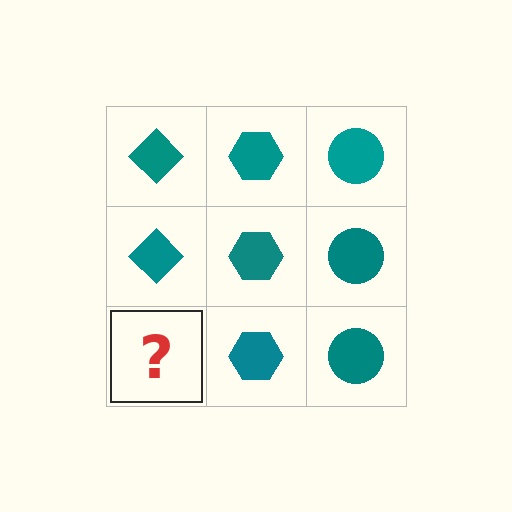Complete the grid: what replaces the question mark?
The question mark should be replaced with a teal diamond.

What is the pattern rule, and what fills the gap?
The rule is that each column has a consistent shape. The gap should be filled with a teal diamond.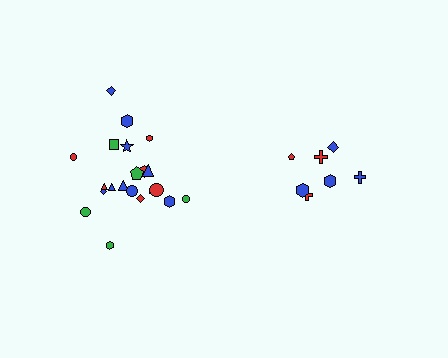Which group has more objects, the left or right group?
The left group.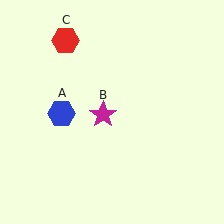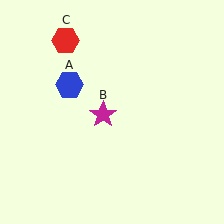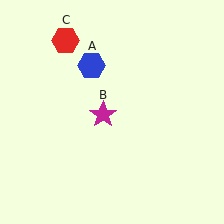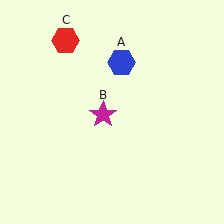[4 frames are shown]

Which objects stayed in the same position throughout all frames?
Magenta star (object B) and red hexagon (object C) remained stationary.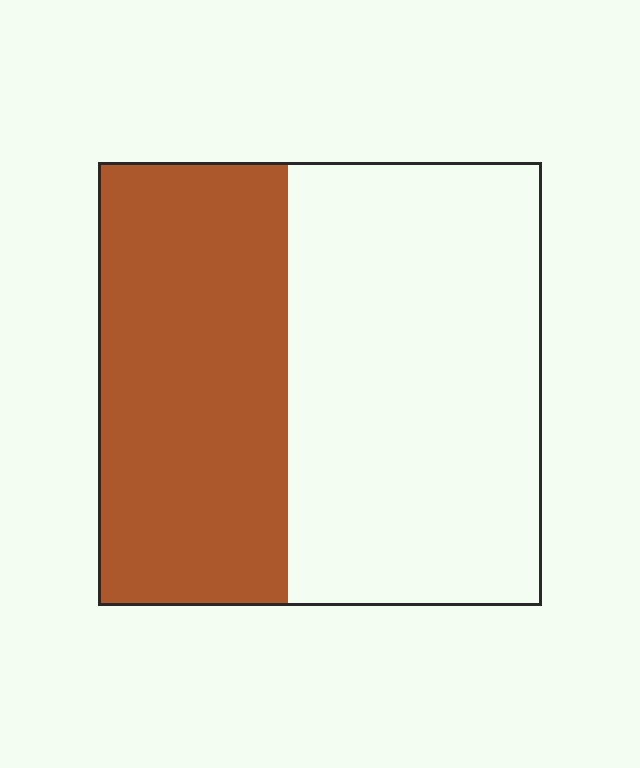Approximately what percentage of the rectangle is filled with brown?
Approximately 45%.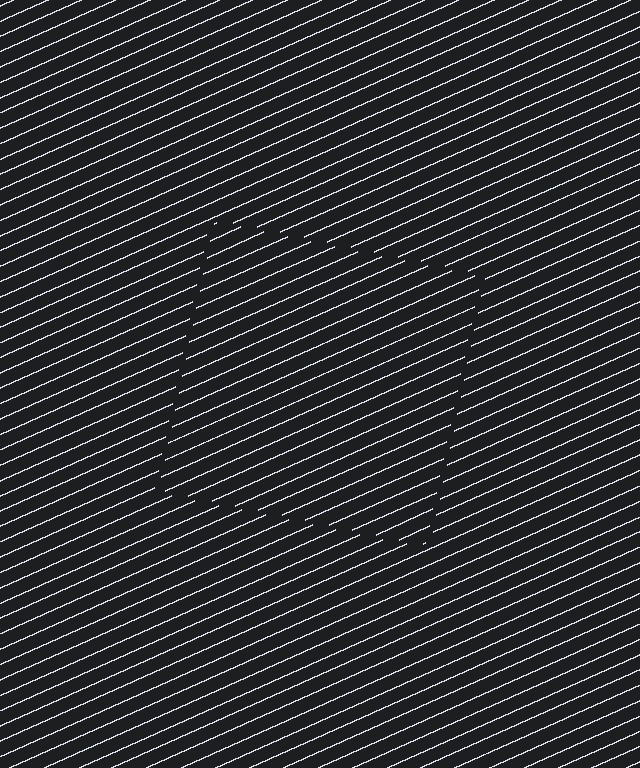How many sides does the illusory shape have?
4 sides — the line-ends trace a square.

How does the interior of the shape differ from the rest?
The interior of the shape contains the same grating, shifted by half a period — the contour is defined by the phase discontinuity where line-ends from the inner and outer gratings abut.